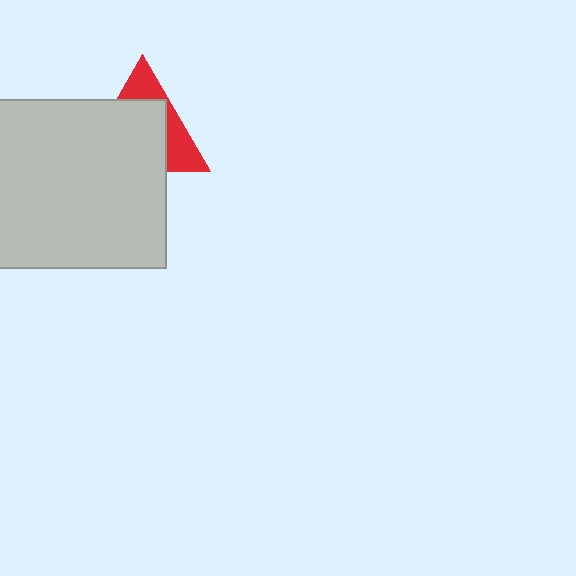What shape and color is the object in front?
The object in front is a light gray rectangle.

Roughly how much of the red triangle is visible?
A small part of it is visible (roughly 35%).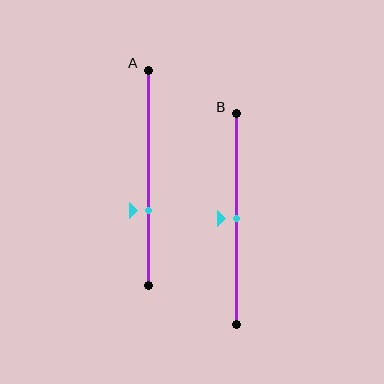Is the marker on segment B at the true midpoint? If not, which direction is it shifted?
Yes, the marker on segment B is at the true midpoint.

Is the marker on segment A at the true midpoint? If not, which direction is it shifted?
No, the marker on segment A is shifted downward by about 15% of the segment length.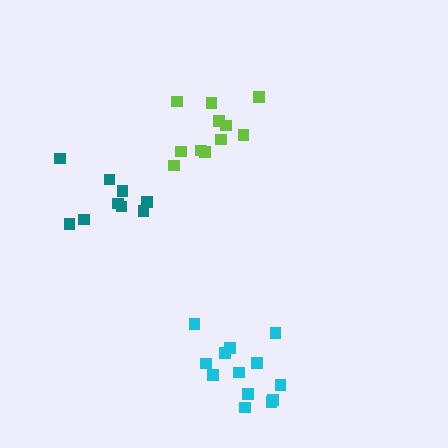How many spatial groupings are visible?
There are 3 spatial groupings.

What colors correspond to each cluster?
The clusters are colored: cyan, lime, teal.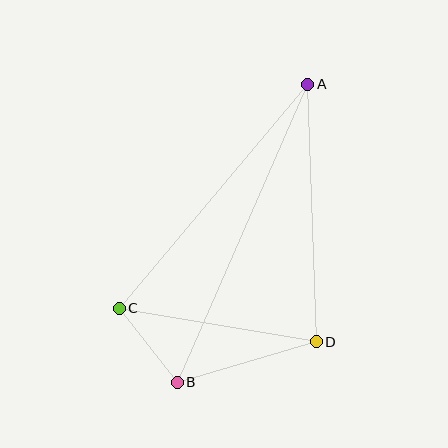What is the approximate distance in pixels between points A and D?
The distance between A and D is approximately 258 pixels.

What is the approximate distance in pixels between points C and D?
The distance between C and D is approximately 200 pixels.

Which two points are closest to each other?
Points B and C are closest to each other.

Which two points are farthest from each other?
Points A and B are farthest from each other.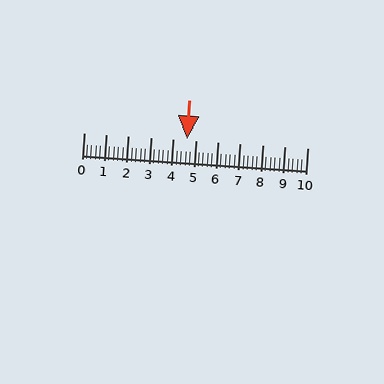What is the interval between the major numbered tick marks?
The major tick marks are spaced 1 units apart.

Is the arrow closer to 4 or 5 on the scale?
The arrow is closer to 5.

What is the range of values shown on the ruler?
The ruler shows values from 0 to 10.